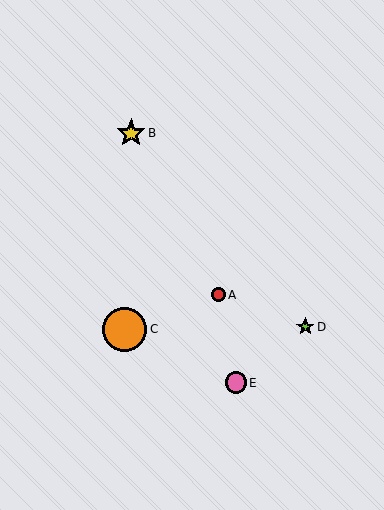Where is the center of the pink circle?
The center of the pink circle is at (236, 383).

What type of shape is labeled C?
Shape C is an orange circle.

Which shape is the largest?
The orange circle (labeled C) is the largest.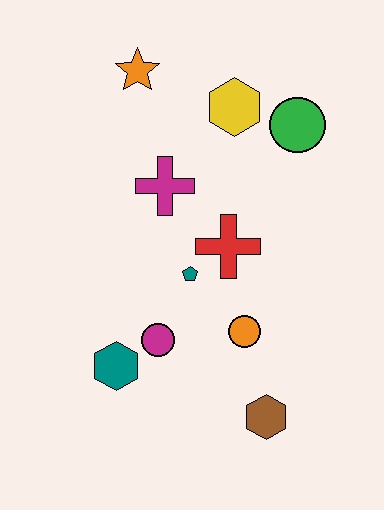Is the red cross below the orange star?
Yes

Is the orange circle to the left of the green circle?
Yes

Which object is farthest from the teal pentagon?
The orange star is farthest from the teal pentagon.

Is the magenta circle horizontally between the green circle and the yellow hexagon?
No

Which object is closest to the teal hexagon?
The magenta circle is closest to the teal hexagon.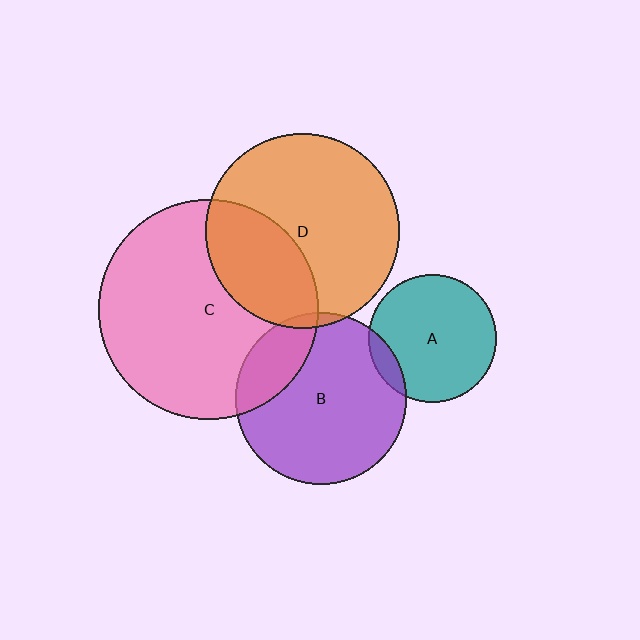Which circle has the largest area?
Circle C (pink).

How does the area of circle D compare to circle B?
Approximately 1.3 times.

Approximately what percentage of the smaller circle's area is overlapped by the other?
Approximately 20%.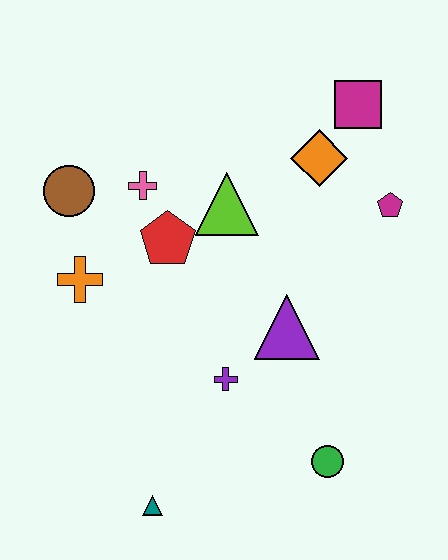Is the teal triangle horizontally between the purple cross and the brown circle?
Yes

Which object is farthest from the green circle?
The brown circle is farthest from the green circle.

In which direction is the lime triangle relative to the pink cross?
The lime triangle is to the right of the pink cross.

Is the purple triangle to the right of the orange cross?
Yes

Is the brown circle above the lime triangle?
Yes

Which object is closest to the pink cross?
The red pentagon is closest to the pink cross.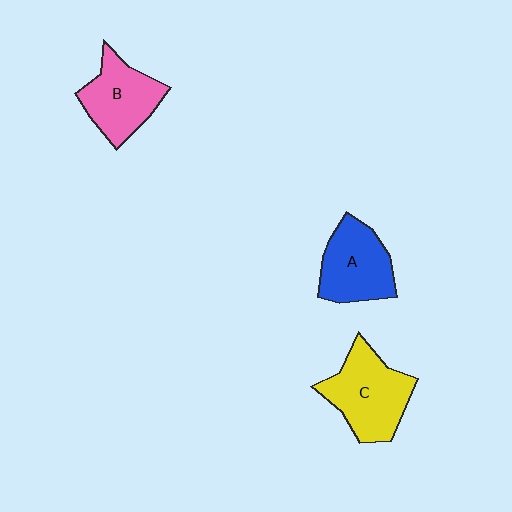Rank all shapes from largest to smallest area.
From largest to smallest: C (yellow), A (blue), B (pink).